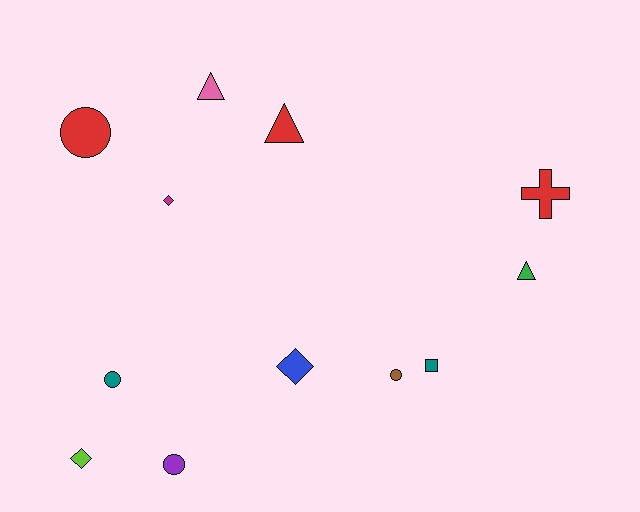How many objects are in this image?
There are 12 objects.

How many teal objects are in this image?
There are 2 teal objects.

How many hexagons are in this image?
There are no hexagons.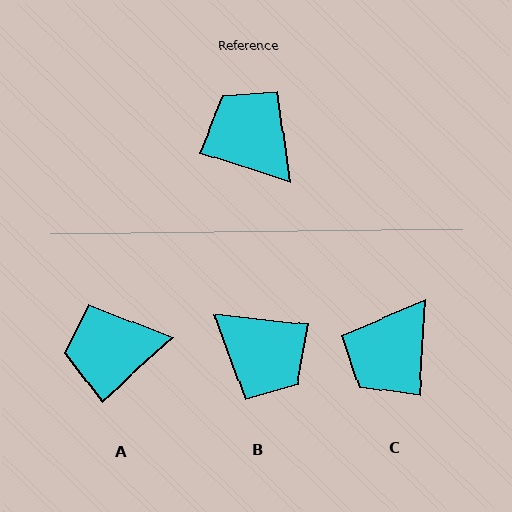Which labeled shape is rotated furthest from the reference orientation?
B, about 169 degrees away.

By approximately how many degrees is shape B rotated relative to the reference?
Approximately 169 degrees clockwise.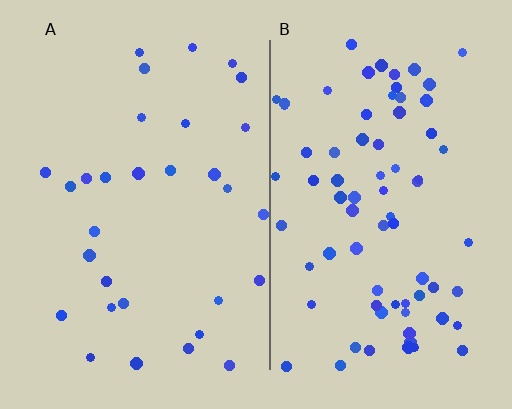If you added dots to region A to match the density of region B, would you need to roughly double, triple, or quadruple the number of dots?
Approximately double.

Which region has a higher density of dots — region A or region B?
B (the right).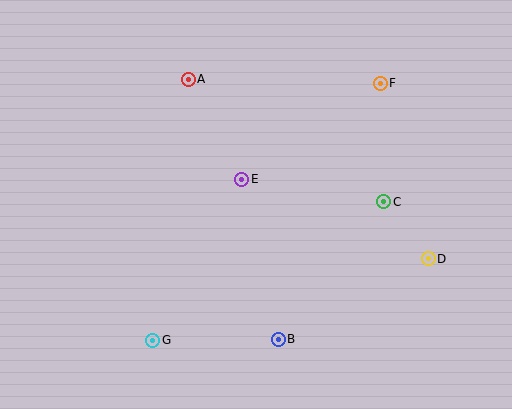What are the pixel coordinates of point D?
Point D is at (428, 259).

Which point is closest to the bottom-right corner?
Point D is closest to the bottom-right corner.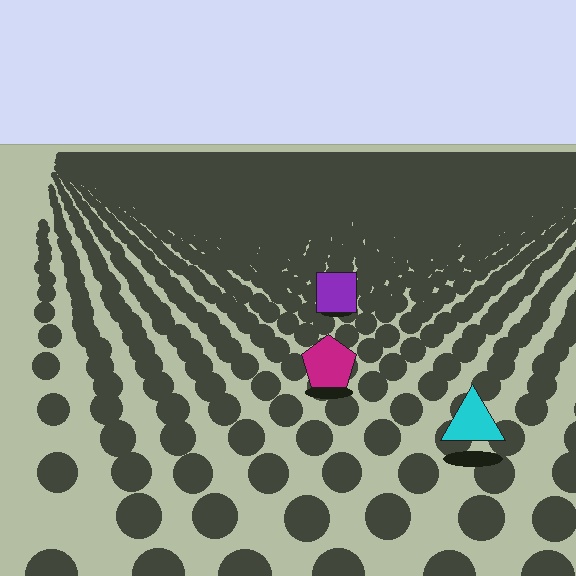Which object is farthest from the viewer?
The purple square is farthest from the viewer. It appears smaller and the ground texture around it is denser.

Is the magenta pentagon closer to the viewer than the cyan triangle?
No. The cyan triangle is closer — you can tell from the texture gradient: the ground texture is coarser near it.